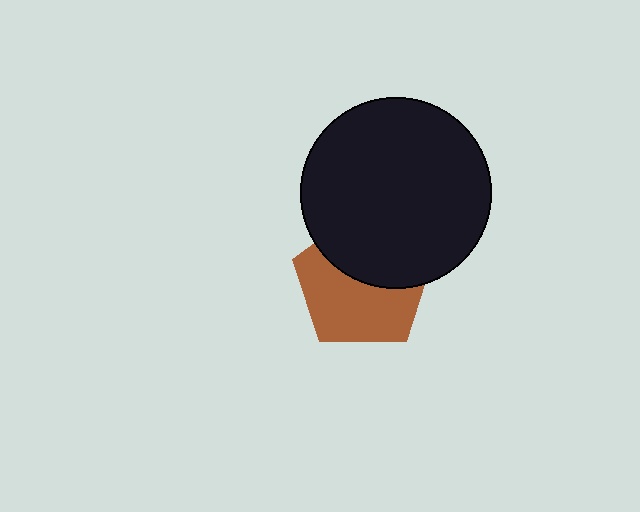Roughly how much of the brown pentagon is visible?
About half of it is visible (roughly 56%).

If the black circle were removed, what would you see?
You would see the complete brown pentagon.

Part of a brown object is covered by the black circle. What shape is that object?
It is a pentagon.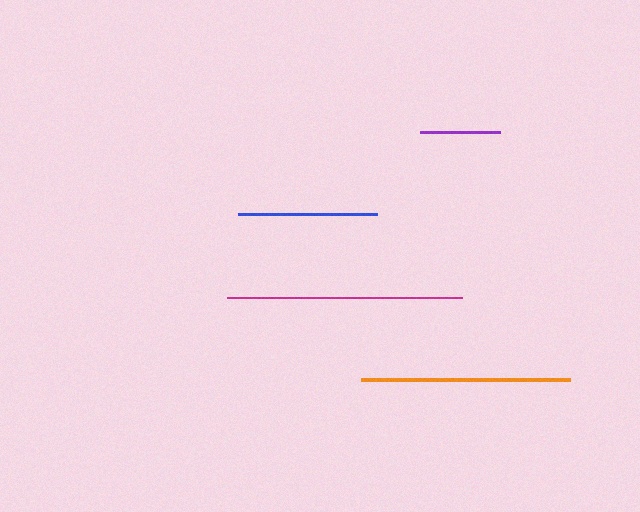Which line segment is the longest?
The magenta line is the longest at approximately 235 pixels.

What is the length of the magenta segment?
The magenta segment is approximately 235 pixels long.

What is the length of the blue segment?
The blue segment is approximately 139 pixels long.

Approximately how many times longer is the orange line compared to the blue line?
The orange line is approximately 1.5 times the length of the blue line.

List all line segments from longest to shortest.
From longest to shortest: magenta, orange, blue, purple.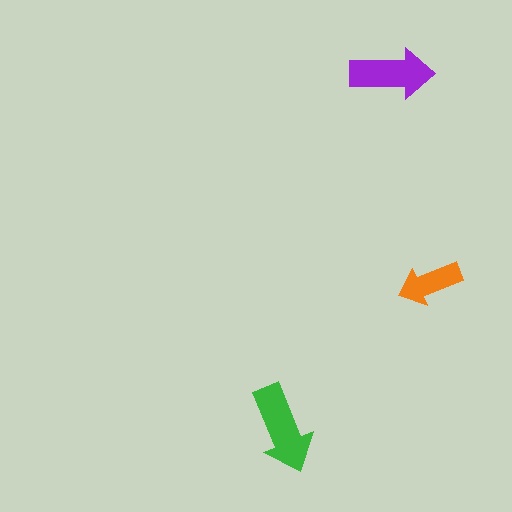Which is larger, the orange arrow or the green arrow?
The green one.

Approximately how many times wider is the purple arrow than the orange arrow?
About 1.5 times wider.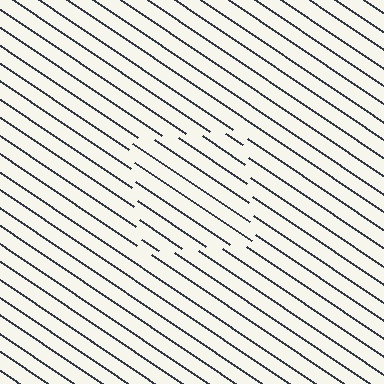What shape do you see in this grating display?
An illusory square. The interior of the shape contains the same grating, shifted by half a period — the contour is defined by the phase discontinuity where line-ends from the inner and outer gratings abut.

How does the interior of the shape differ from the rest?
The interior of the shape contains the same grating, shifted by half a period — the contour is defined by the phase discontinuity where line-ends from the inner and outer gratings abut.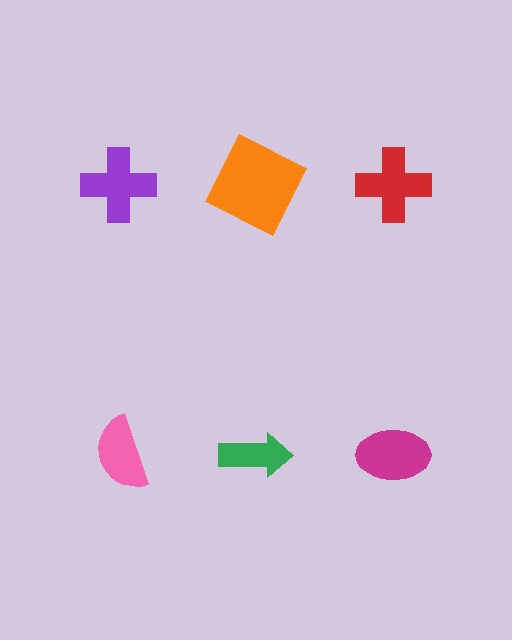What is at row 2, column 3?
A magenta ellipse.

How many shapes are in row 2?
3 shapes.